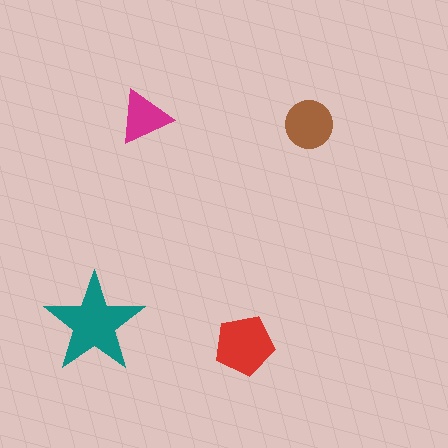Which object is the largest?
The teal star.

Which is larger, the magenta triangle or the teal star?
The teal star.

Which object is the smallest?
The magenta triangle.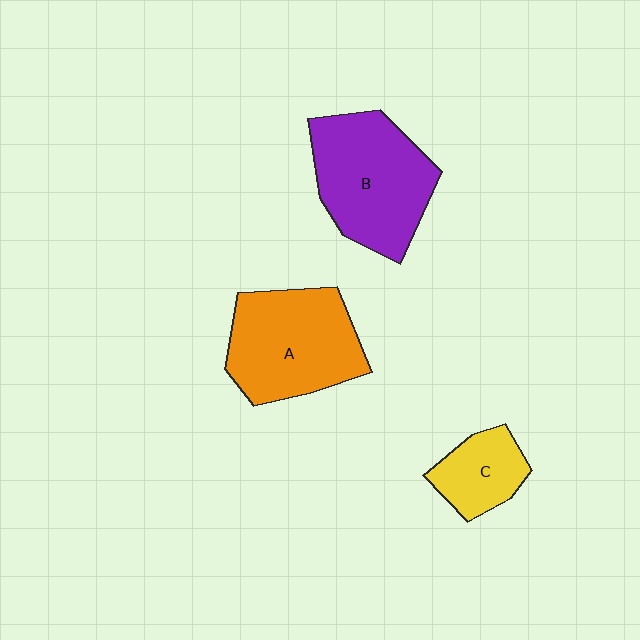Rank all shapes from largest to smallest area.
From largest to smallest: B (purple), A (orange), C (yellow).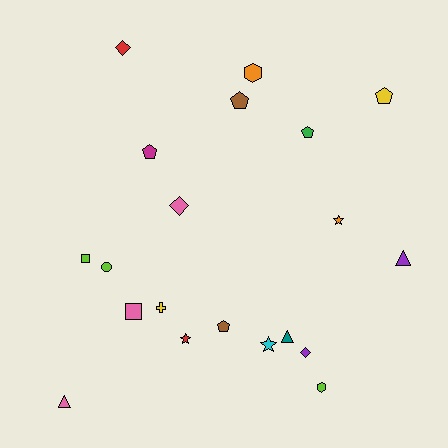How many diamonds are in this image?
There are 3 diamonds.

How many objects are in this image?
There are 20 objects.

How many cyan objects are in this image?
There is 1 cyan object.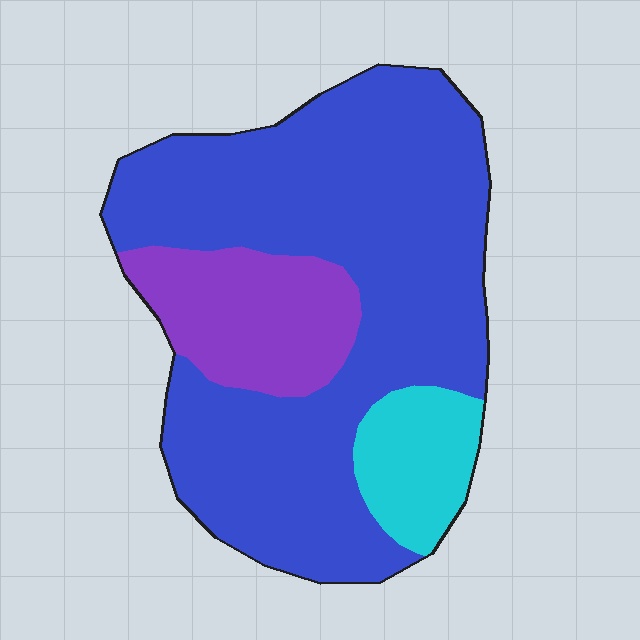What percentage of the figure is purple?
Purple takes up about one sixth (1/6) of the figure.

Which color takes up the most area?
Blue, at roughly 70%.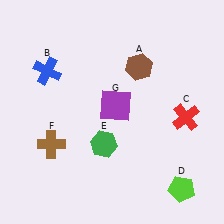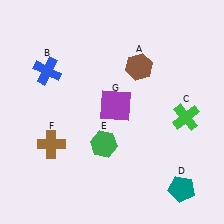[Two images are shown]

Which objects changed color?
C changed from red to green. D changed from lime to teal.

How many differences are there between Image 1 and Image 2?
There are 2 differences between the two images.